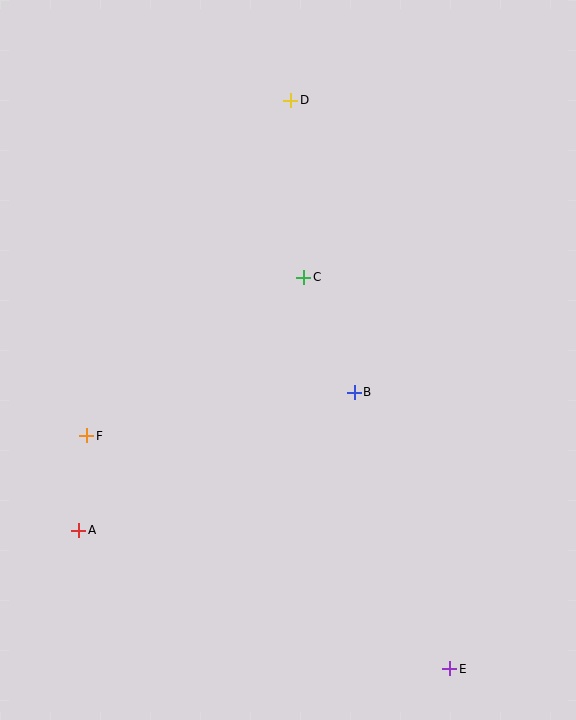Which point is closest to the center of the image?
Point B at (354, 392) is closest to the center.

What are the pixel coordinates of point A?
Point A is at (79, 530).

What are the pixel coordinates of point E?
Point E is at (450, 669).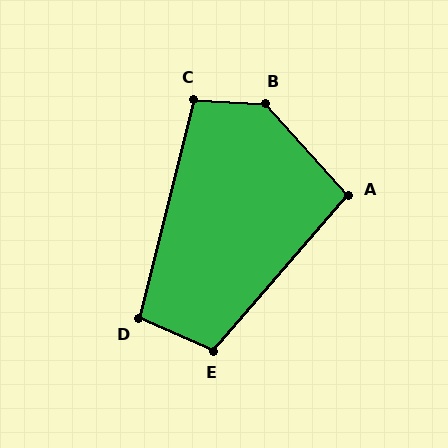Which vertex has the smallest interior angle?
A, at approximately 97 degrees.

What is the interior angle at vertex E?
Approximately 107 degrees (obtuse).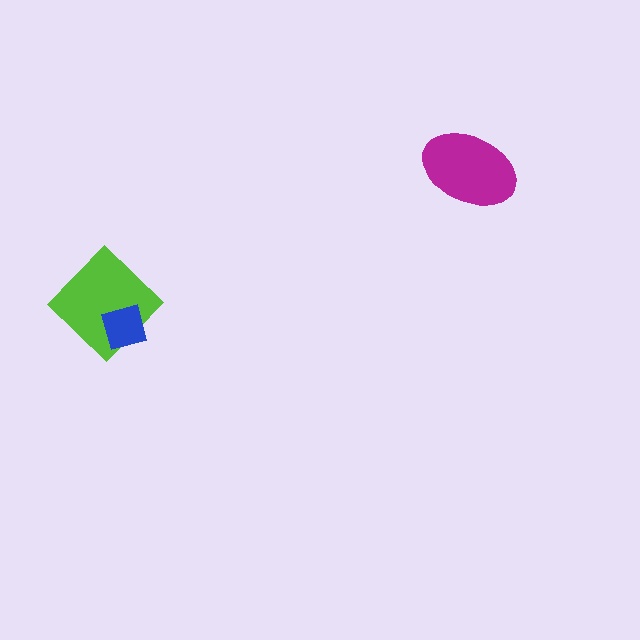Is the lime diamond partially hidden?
Yes, it is partially covered by another shape.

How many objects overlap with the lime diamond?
1 object overlaps with the lime diamond.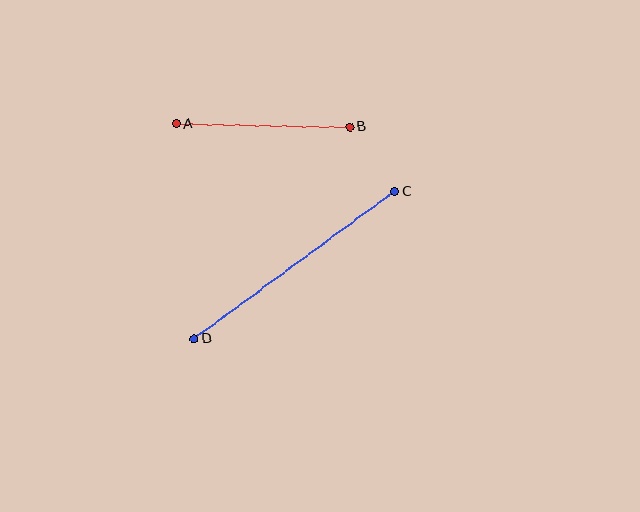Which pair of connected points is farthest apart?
Points C and D are farthest apart.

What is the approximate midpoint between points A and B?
The midpoint is at approximately (263, 125) pixels.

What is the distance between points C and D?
The distance is approximately 249 pixels.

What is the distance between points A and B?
The distance is approximately 173 pixels.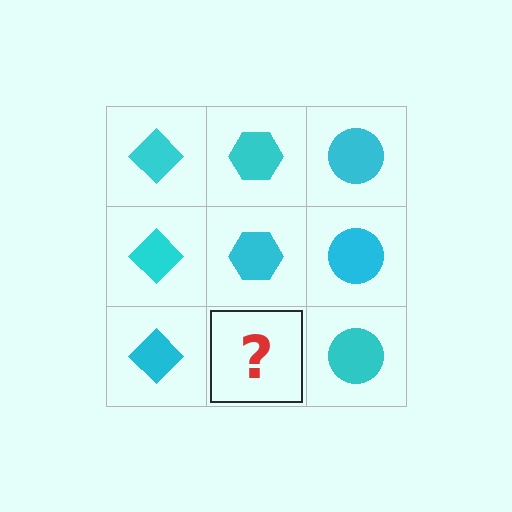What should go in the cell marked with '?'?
The missing cell should contain a cyan hexagon.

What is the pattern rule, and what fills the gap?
The rule is that each column has a consistent shape. The gap should be filled with a cyan hexagon.